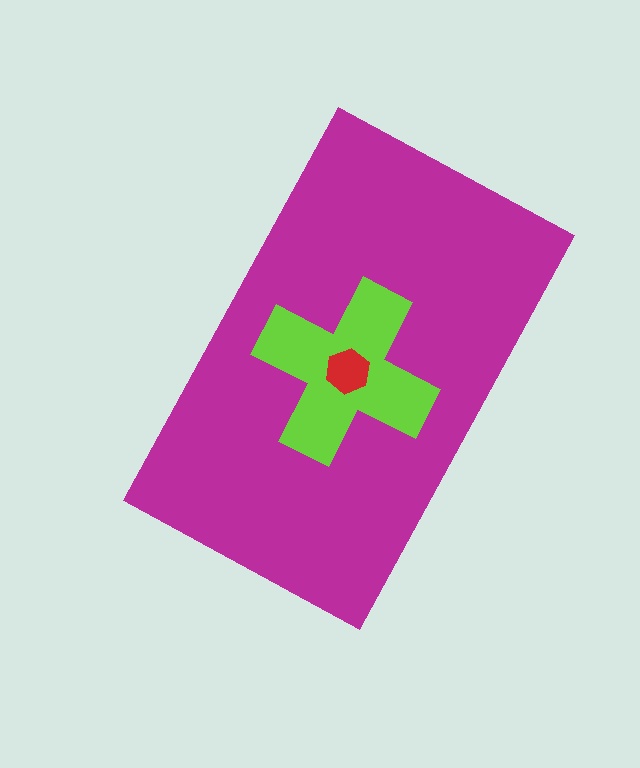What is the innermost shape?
The red hexagon.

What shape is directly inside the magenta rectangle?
The lime cross.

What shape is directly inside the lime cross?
The red hexagon.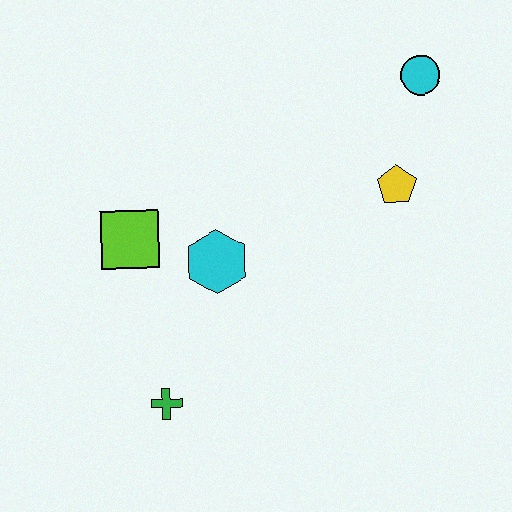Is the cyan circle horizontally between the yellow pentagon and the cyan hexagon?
No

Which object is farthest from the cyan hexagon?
The cyan circle is farthest from the cyan hexagon.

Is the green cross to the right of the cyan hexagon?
No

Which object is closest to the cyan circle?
The yellow pentagon is closest to the cyan circle.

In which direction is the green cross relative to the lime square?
The green cross is below the lime square.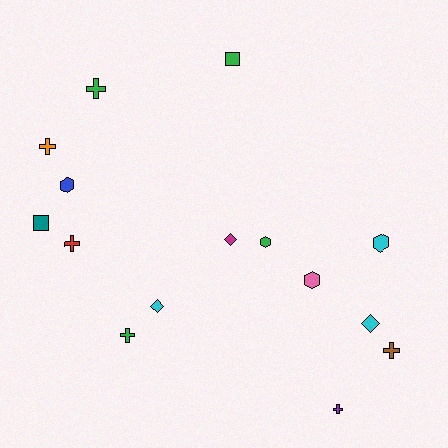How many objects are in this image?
There are 15 objects.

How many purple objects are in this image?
There is 1 purple object.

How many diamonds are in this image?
There are 3 diamonds.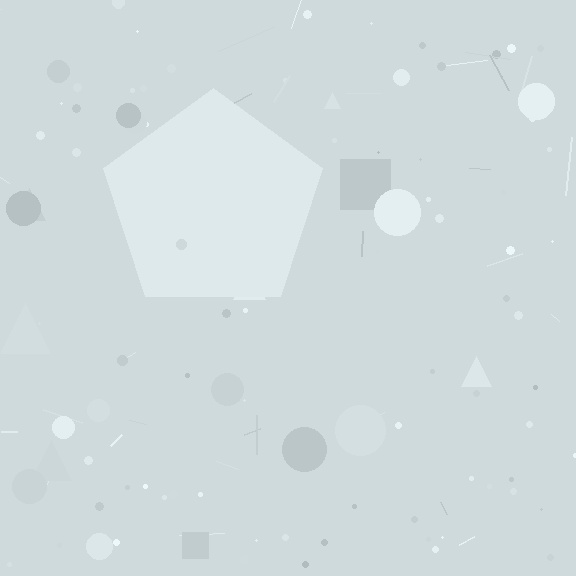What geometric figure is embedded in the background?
A pentagon is embedded in the background.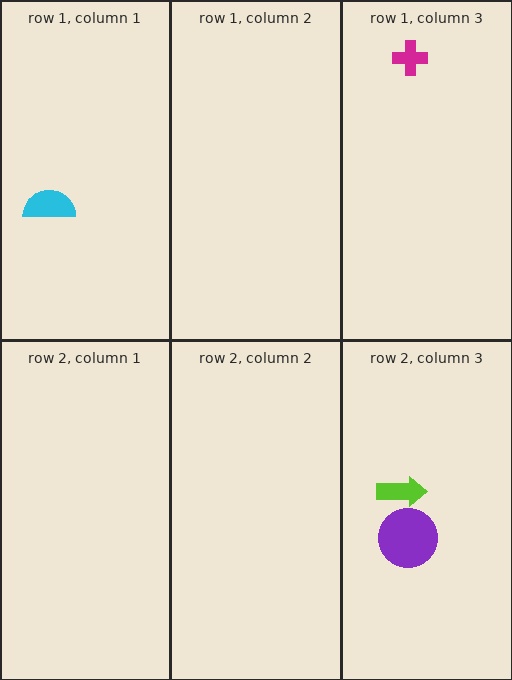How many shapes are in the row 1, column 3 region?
1.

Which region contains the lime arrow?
The row 2, column 3 region.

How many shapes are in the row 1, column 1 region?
1.